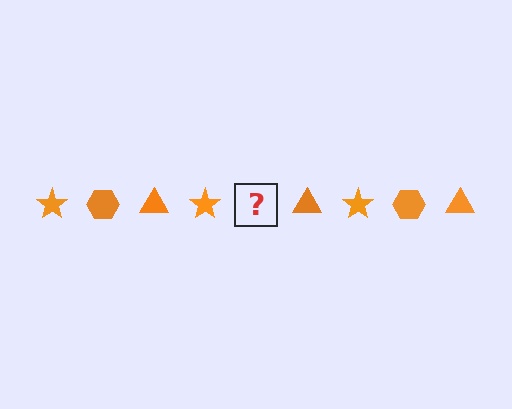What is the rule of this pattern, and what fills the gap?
The rule is that the pattern cycles through star, hexagon, triangle shapes in orange. The gap should be filled with an orange hexagon.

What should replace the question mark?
The question mark should be replaced with an orange hexagon.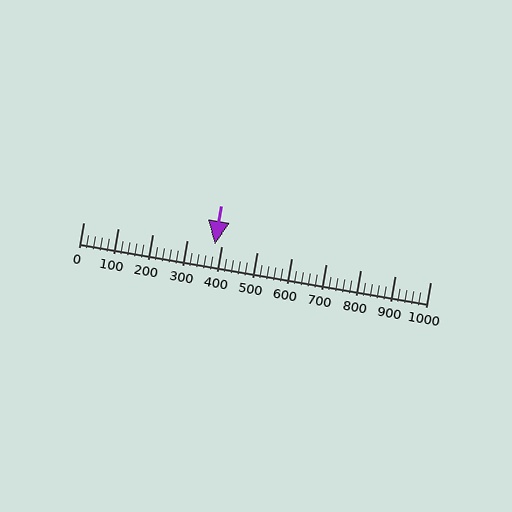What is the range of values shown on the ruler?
The ruler shows values from 0 to 1000.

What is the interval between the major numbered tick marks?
The major tick marks are spaced 100 units apart.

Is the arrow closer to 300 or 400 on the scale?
The arrow is closer to 400.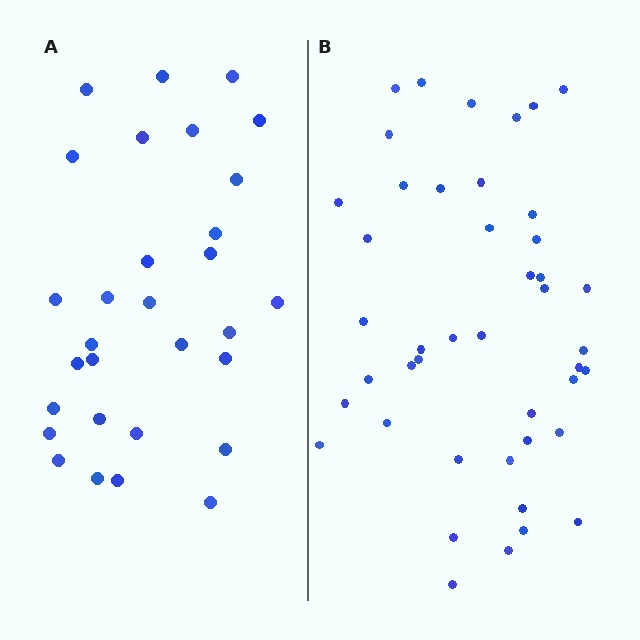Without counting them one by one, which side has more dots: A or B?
Region B (the right region) has more dots.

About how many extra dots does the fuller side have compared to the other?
Region B has approximately 15 more dots than region A.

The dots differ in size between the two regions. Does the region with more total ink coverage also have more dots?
No. Region A has more total ink coverage because its dots are larger, but region B actually contains more individual dots. Total area can be misleading — the number of items is what matters here.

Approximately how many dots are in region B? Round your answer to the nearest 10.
About 40 dots. (The exact count is 44, which rounds to 40.)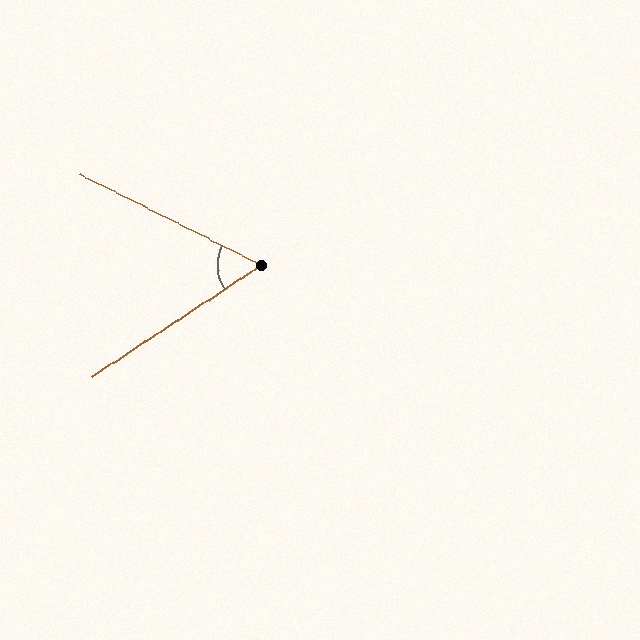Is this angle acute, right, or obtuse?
It is acute.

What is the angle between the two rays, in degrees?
Approximately 60 degrees.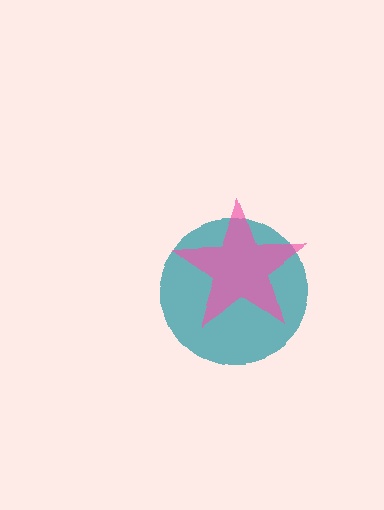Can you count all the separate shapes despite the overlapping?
Yes, there are 2 separate shapes.